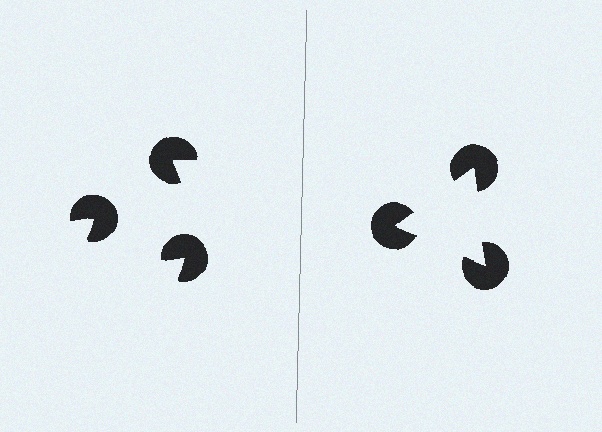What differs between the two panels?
The pac-man discs are positioned identically on both sides; only the wedge orientations differ. On the right they align to a triangle; on the left they are misaligned.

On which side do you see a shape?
An illusory triangle appears on the right side. On the left side the wedge cuts are rotated, so no coherent shape forms.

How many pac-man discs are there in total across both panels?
6 — 3 on each side.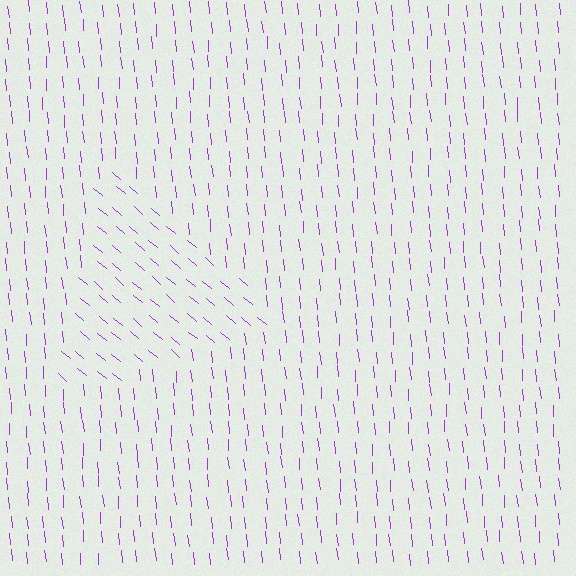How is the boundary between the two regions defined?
The boundary is defined purely by a change in line orientation (approximately 45 degrees difference). All lines are the same color and thickness.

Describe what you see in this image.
The image is filled with small purple line segments. A triangle region in the image has lines oriented differently from the surrounding lines, creating a visible texture boundary.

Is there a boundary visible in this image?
Yes, there is a texture boundary formed by a change in line orientation.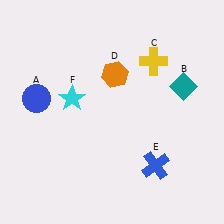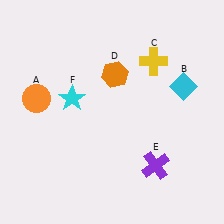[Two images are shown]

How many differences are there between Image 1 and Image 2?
There are 3 differences between the two images.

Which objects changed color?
A changed from blue to orange. B changed from teal to cyan. E changed from blue to purple.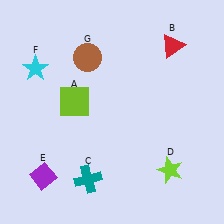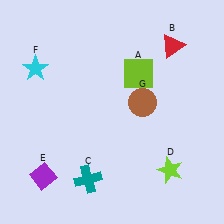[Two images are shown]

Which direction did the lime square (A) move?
The lime square (A) moved right.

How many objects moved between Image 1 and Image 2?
2 objects moved between the two images.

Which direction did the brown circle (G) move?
The brown circle (G) moved right.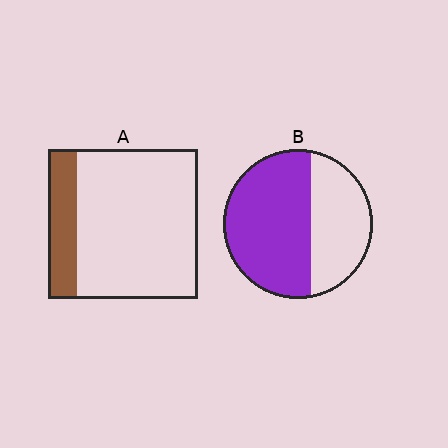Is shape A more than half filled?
No.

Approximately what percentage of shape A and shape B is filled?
A is approximately 20% and B is approximately 60%.